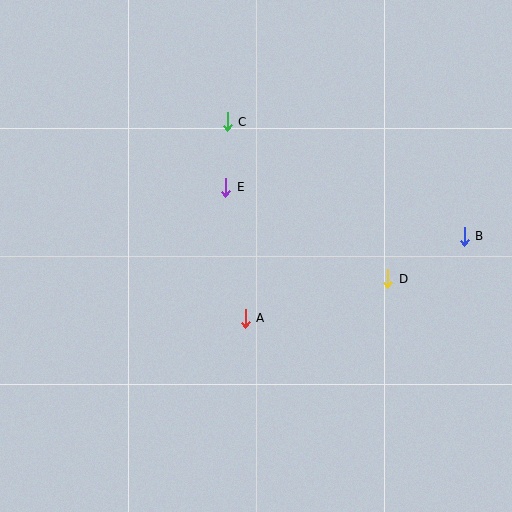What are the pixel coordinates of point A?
Point A is at (245, 318).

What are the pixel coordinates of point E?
Point E is at (226, 187).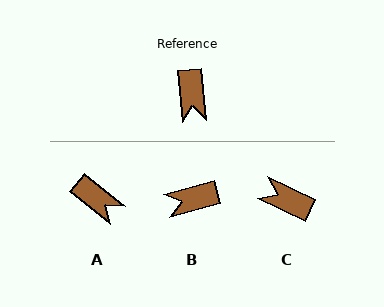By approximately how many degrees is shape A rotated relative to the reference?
Approximately 46 degrees counter-clockwise.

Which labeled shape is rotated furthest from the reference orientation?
C, about 120 degrees away.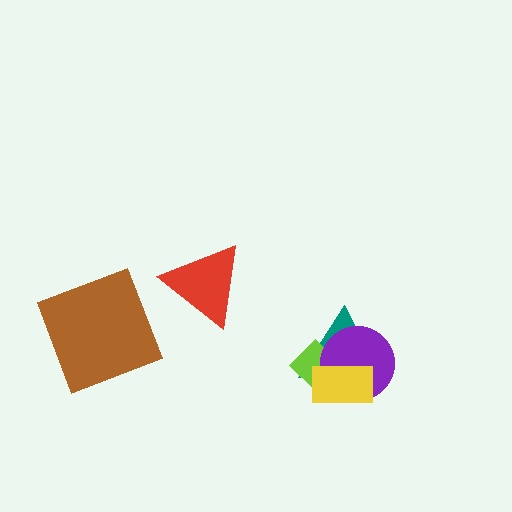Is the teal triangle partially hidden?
Yes, it is partially covered by another shape.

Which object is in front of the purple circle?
The yellow rectangle is in front of the purple circle.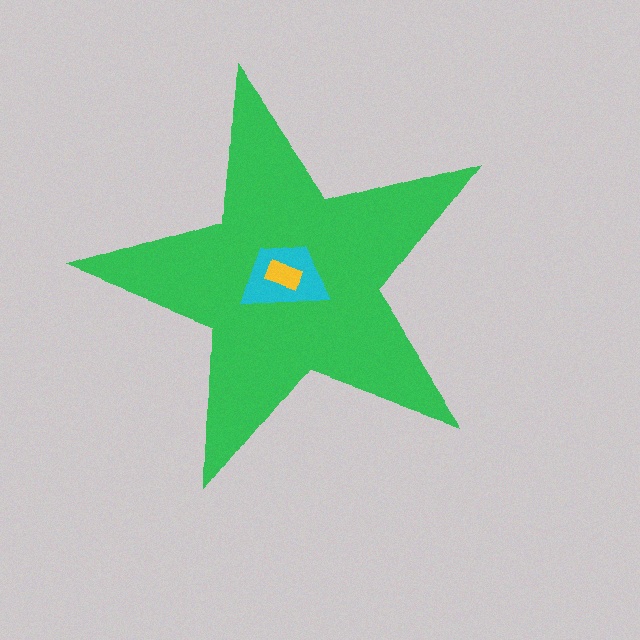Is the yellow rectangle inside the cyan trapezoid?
Yes.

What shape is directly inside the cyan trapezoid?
The yellow rectangle.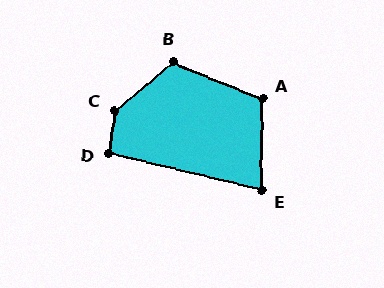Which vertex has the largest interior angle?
C, at approximately 138 degrees.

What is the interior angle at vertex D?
Approximately 95 degrees (obtuse).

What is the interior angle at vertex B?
Approximately 118 degrees (obtuse).